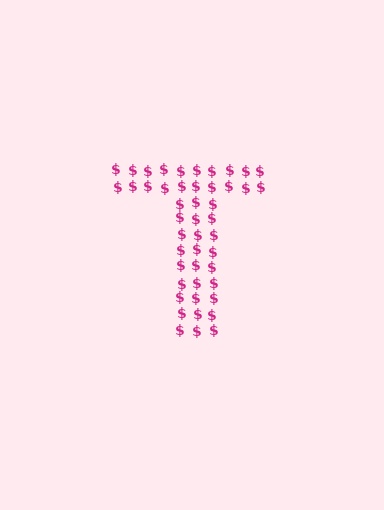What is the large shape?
The large shape is the letter T.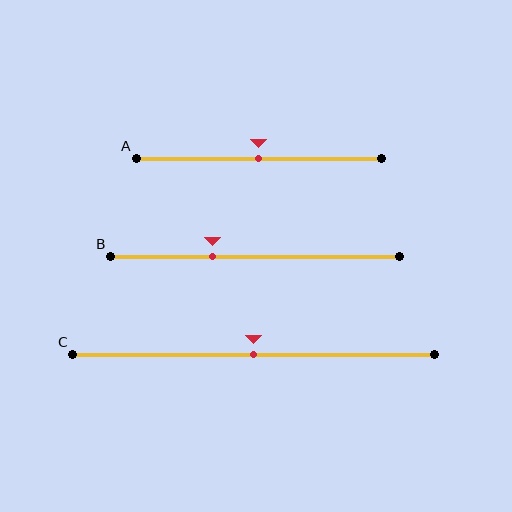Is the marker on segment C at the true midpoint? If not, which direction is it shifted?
Yes, the marker on segment C is at the true midpoint.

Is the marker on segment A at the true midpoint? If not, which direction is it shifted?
Yes, the marker on segment A is at the true midpoint.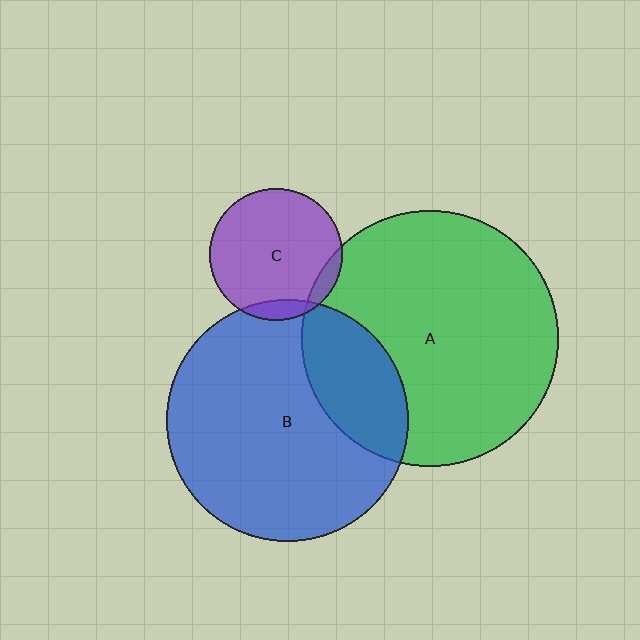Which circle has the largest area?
Circle A (green).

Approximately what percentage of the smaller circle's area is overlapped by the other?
Approximately 5%.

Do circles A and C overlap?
Yes.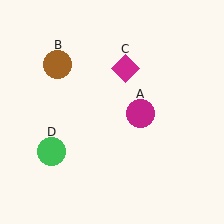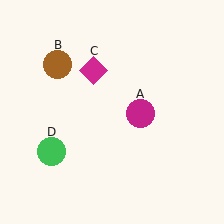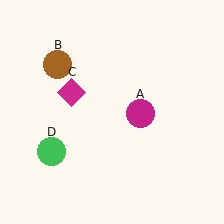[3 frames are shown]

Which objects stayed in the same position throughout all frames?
Magenta circle (object A) and brown circle (object B) and green circle (object D) remained stationary.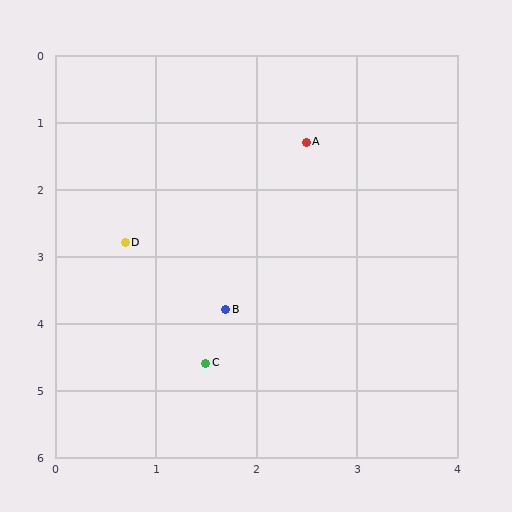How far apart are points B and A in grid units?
Points B and A are about 2.6 grid units apart.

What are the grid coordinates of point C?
Point C is at approximately (1.5, 4.6).